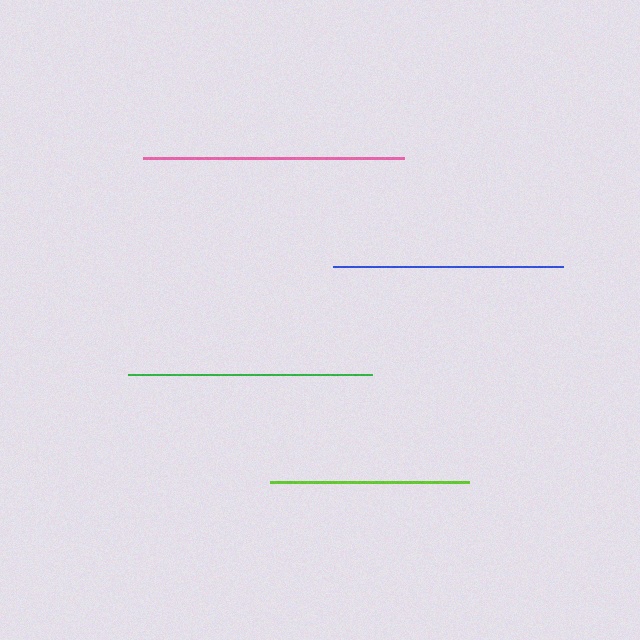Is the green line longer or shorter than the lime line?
The green line is longer than the lime line.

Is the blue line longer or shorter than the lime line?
The blue line is longer than the lime line.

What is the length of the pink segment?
The pink segment is approximately 262 pixels long.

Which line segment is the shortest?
The lime line is the shortest at approximately 199 pixels.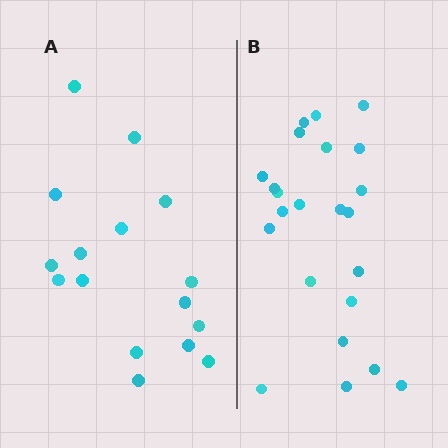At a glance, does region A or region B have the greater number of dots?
Region B (the right region) has more dots.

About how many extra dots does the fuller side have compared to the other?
Region B has roughly 8 or so more dots than region A.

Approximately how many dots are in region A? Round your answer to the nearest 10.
About 20 dots. (The exact count is 16, which rounds to 20.)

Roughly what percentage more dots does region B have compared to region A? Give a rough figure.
About 45% more.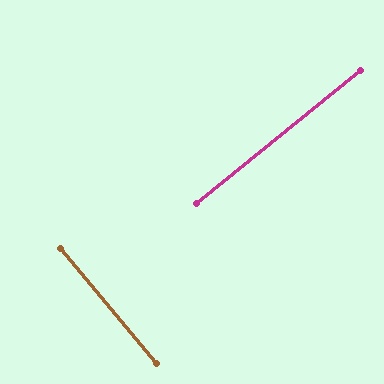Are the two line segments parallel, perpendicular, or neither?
Perpendicular — they meet at approximately 89°.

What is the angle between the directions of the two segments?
Approximately 89 degrees.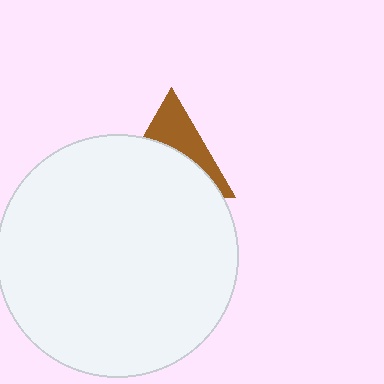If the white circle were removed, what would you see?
You would see the complete brown triangle.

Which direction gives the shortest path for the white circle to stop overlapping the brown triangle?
Moving down gives the shortest separation.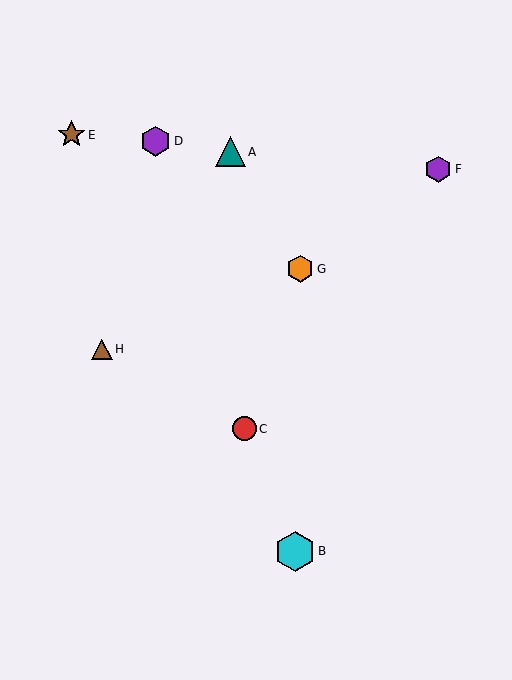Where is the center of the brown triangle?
The center of the brown triangle is at (102, 349).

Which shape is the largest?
The cyan hexagon (labeled B) is the largest.